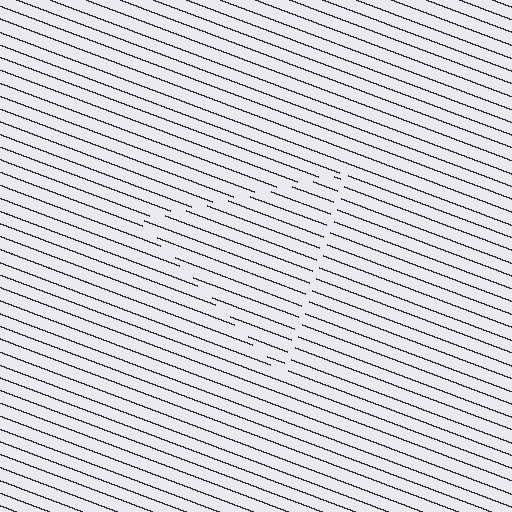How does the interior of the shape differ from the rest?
The interior of the shape contains the same grating, shifted by half a period — the contour is defined by the phase discontinuity where line-ends from the inner and outer gratings abut.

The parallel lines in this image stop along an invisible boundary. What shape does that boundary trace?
An illusory triangle. The interior of the shape contains the same grating, shifted by half a period — the contour is defined by the phase discontinuity where line-ends from the inner and outer gratings abut.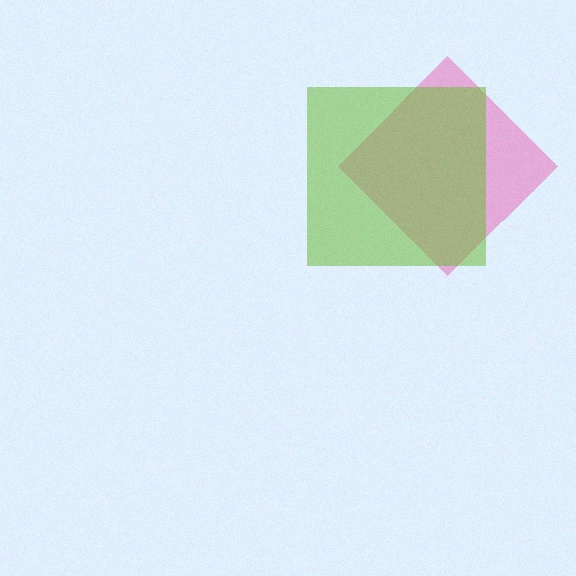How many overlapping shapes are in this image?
There are 2 overlapping shapes in the image.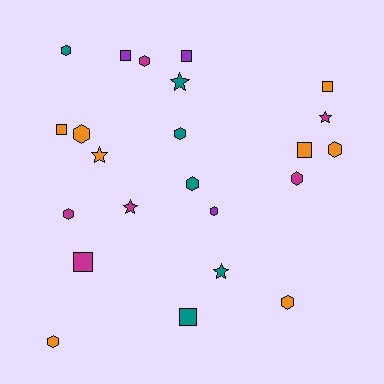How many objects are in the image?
There are 23 objects.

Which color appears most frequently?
Orange, with 8 objects.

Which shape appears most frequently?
Hexagon, with 11 objects.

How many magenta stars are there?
There are 2 magenta stars.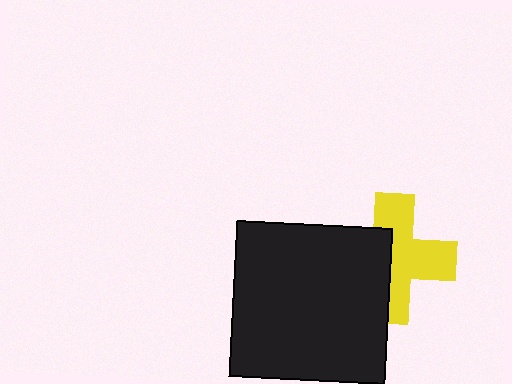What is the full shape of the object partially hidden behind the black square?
The partially hidden object is a yellow cross.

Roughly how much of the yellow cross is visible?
About half of it is visible (roughly 58%).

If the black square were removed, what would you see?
You would see the complete yellow cross.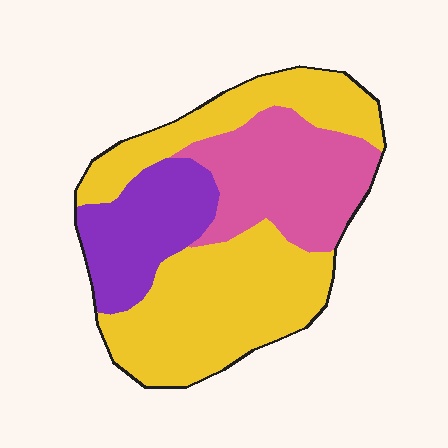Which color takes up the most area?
Yellow, at roughly 55%.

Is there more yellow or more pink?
Yellow.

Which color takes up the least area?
Purple, at roughly 20%.